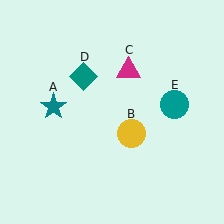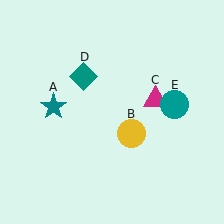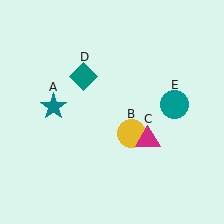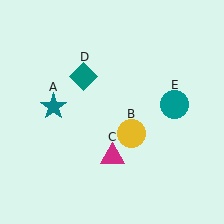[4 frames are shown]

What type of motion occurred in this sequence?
The magenta triangle (object C) rotated clockwise around the center of the scene.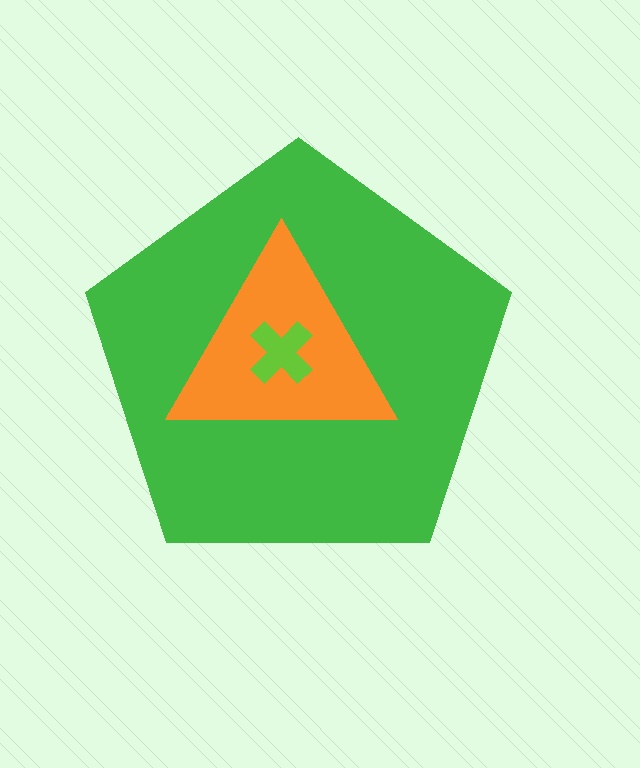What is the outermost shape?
The green pentagon.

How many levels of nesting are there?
3.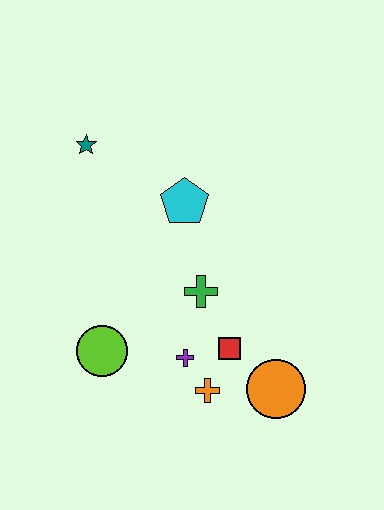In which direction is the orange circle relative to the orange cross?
The orange circle is to the right of the orange cross.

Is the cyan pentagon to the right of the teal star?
Yes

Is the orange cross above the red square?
No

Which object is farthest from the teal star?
The orange circle is farthest from the teal star.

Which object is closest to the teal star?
The cyan pentagon is closest to the teal star.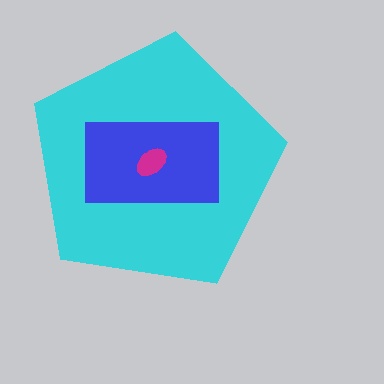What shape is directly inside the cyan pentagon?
The blue rectangle.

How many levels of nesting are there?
3.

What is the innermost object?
The magenta ellipse.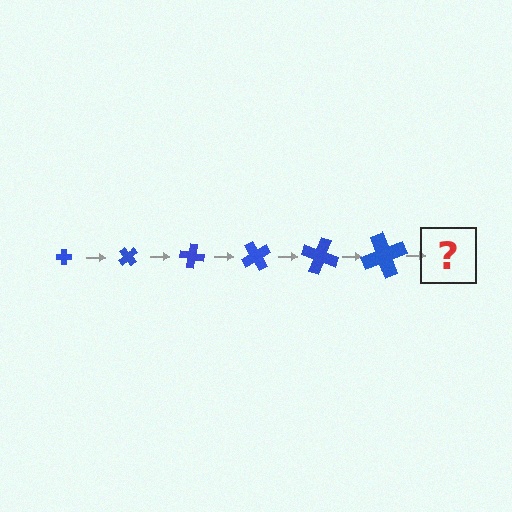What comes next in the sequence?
The next element should be a cross, larger than the previous one and rotated 300 degrees from the start.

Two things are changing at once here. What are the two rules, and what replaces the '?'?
The two rules are that the cross grows larger each step and it rotates 50 degrees each step. The '?' should be a cross, larger than the previous one and rotated 300 degrees from the start.